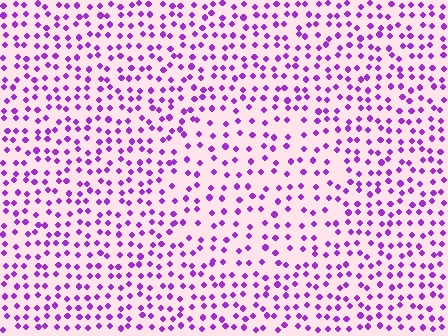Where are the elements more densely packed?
The elements are more densely packed outside the circle boundary.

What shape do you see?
I see a circle.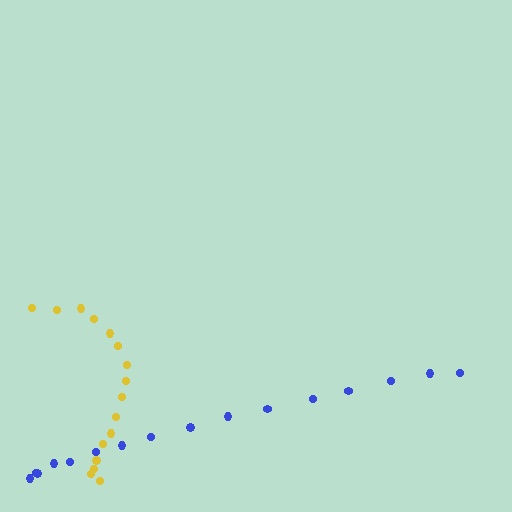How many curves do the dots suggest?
There are 2 distinct paths.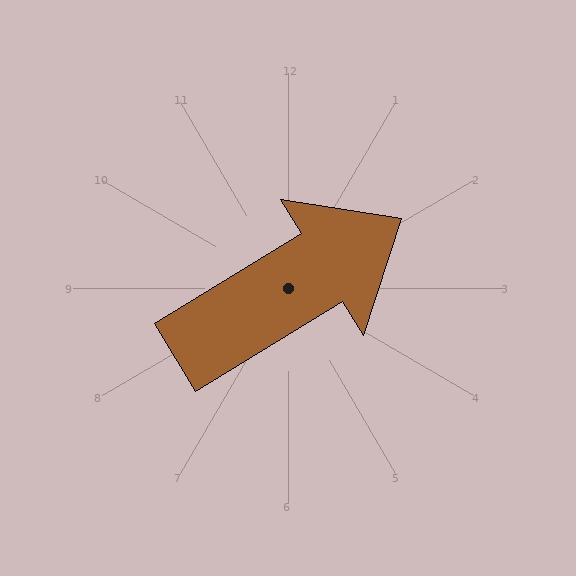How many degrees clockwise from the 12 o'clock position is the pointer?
Approximately 59 degrees.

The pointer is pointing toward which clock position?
Roughly 2 o'clock.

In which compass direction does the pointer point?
Northeast.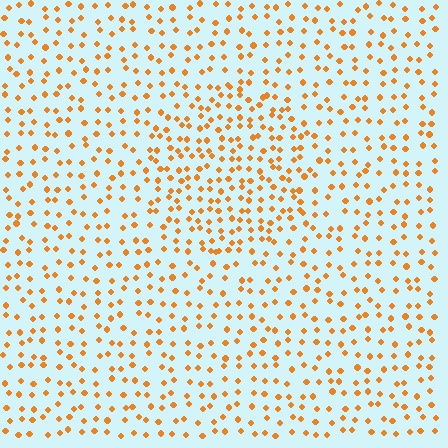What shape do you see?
I see a circle.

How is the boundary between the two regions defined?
The boundary is defined by a change in element density (approximately 1.6x ratio). All elements are the same color, size, and shape.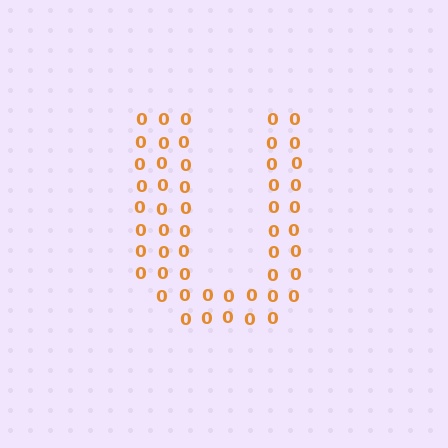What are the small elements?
The small elements are digit 0's.